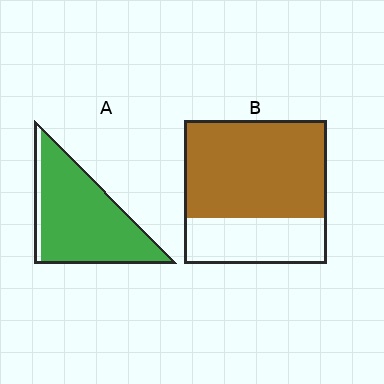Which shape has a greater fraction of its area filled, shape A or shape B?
Shape A.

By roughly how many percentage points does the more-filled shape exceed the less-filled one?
By roughly 20 percentage points (A over B).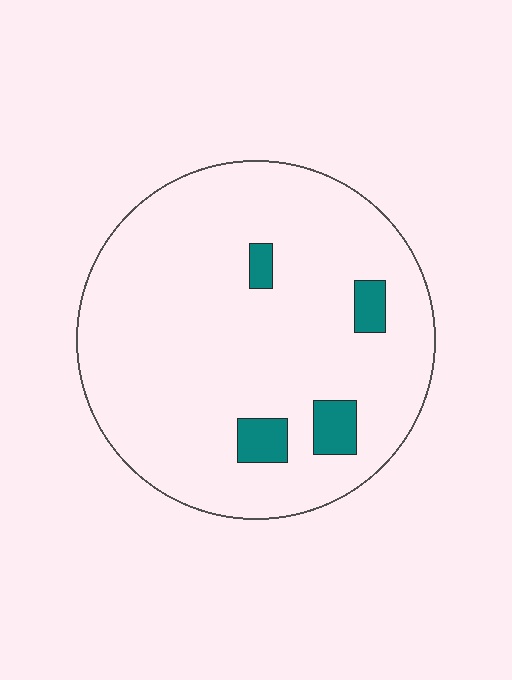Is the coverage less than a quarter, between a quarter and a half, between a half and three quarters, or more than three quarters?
Less than a quarter.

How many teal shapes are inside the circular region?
4.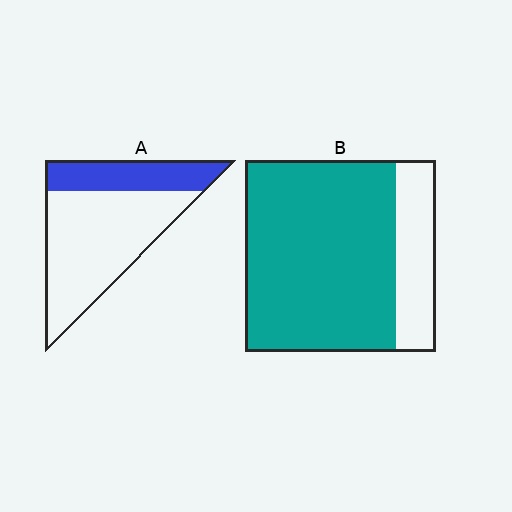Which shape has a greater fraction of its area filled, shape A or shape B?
Shape B.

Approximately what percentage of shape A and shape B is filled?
A is approximately 30% and B is approximately 80%.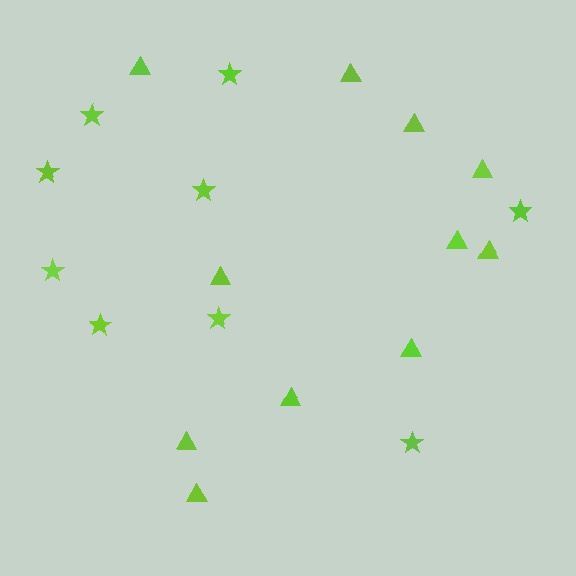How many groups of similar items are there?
There are 2 groups: one group of stars (9) and one group of triangles (11).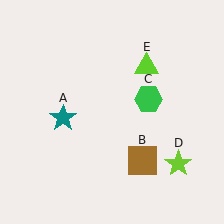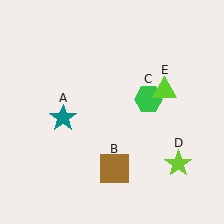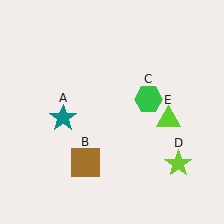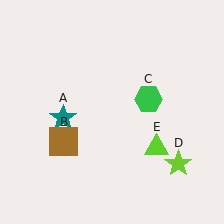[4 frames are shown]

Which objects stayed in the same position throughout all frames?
Teal star (object A) and green hexagon (object C) and lime star (object D) remained stationary.